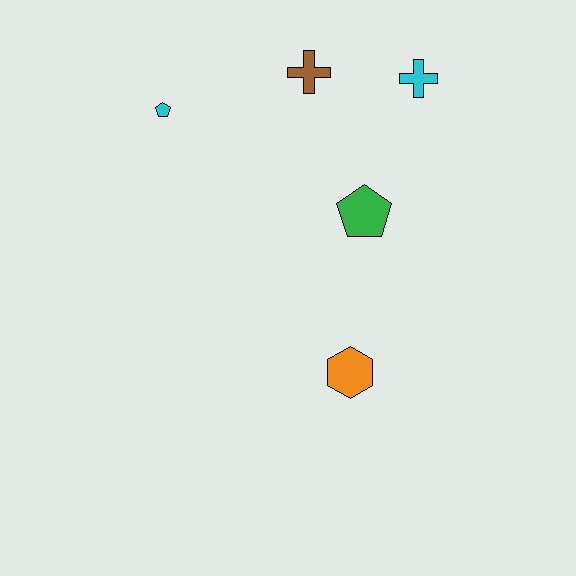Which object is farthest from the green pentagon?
The cyan pentagon is farthest from the green pentagon.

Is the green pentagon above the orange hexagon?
Yes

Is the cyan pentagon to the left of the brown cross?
Yes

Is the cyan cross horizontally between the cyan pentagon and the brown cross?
No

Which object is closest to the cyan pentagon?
The brown cross is closest to the cyan pentagon.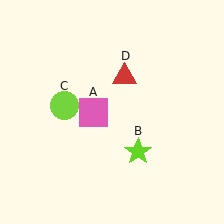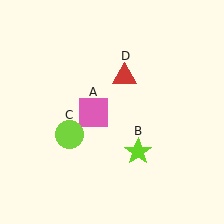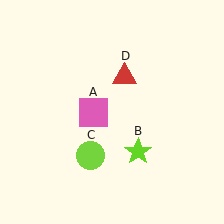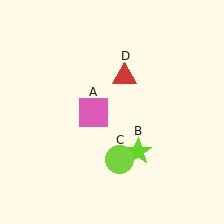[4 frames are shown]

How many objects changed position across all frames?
1 object changed position: lime circle (object C).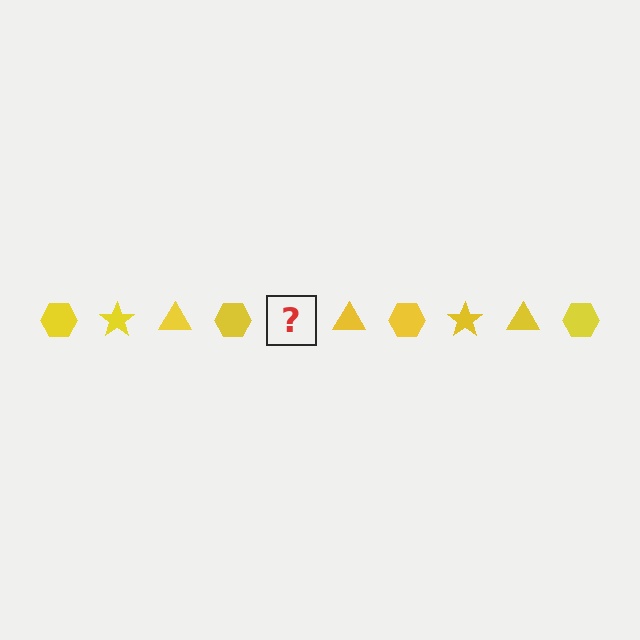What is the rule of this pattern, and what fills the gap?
The rule is that the pattern cycles through hexagon, star, triangle shapes in yellow. The gap should be filled with a yellow star.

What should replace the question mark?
The question mark should be replaced with a yellow star.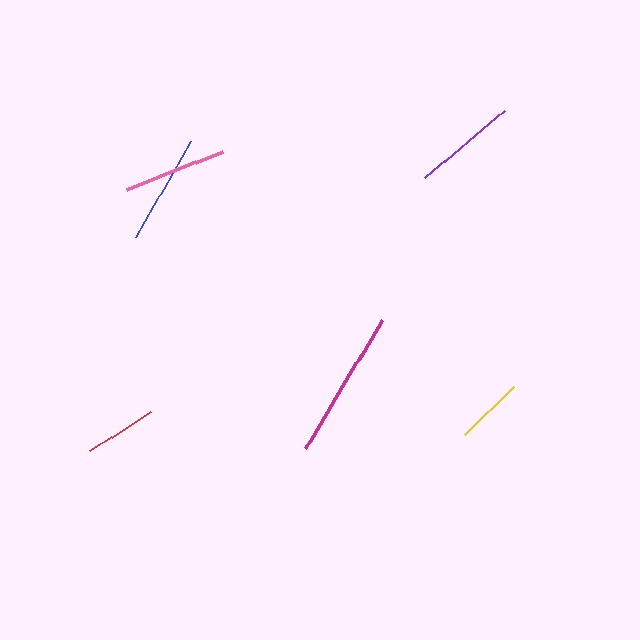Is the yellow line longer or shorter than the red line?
The red line is longer than the yellow line.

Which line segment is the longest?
The magenta line is the longest at approximately 149 pixels.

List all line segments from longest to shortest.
From longest to shortest: magenta, blue, purple, pink, red, yellow.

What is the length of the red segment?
The red segment is approximately 72 pixels long.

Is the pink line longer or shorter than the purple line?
The purple line is longer than the pink line.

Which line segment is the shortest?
The yellow line is the shortest at approximately 68 pixels.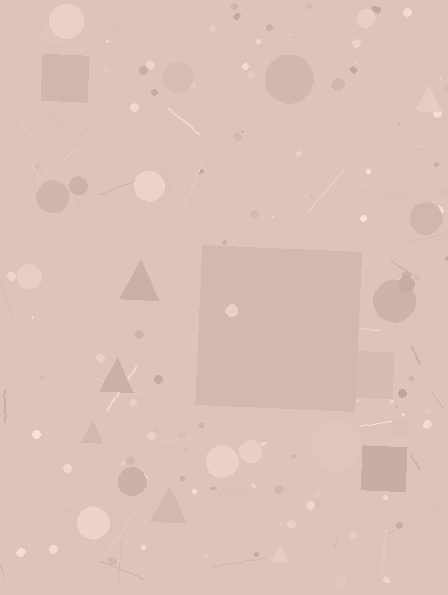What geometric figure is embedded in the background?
A square is embedded in the background.